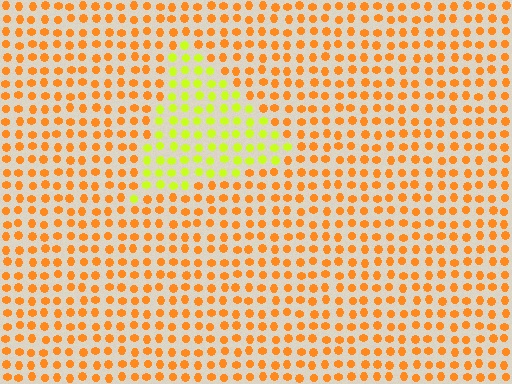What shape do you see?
I see a triangle.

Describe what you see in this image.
The image is filled with small orange elements in a uniform arrangement. A triangle-shaped region is visible where the elements are tinted to a slightly different hue, forming a subtle color boundary.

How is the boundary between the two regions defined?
The boundary is defined purely by a slight shift in hue (about 46 degrees). Spacing, size, and orientation are identical on both sides.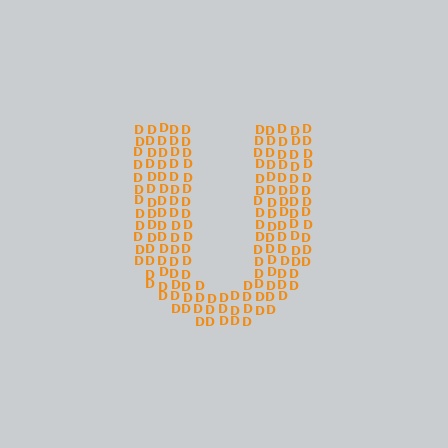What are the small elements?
The small elements are letter D's.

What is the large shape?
The large shape is the letter U.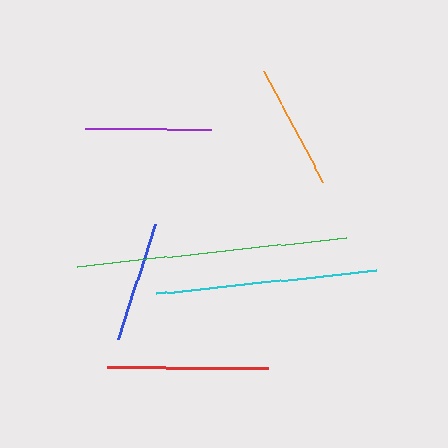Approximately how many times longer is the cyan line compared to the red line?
The cyan line is approximately 1.4 times the length of the red line.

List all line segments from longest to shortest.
From longest to shortest: green, cyan, red, purple, orange, blue.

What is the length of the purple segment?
The purple segment is approximately 125 pixels long.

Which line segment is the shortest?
The blue line is the shortest at approximately 120 pixels.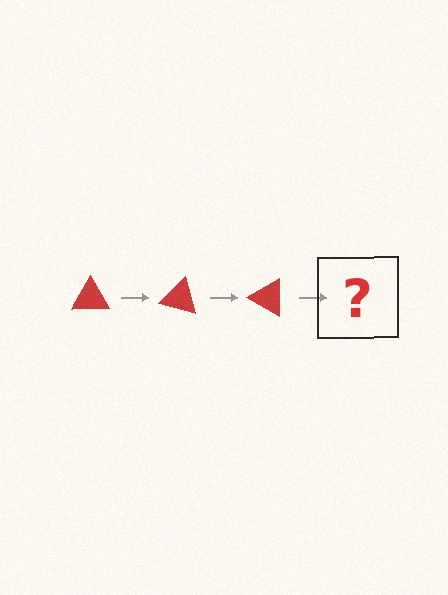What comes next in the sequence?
The next element should be a red triangle rotated 45 degrees.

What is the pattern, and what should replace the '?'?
The pattern is that the triangle rotates 15 degrees each step. The '?' should be a red triangle rotated 45 degrees.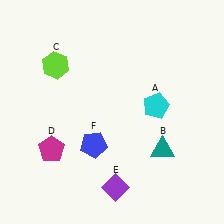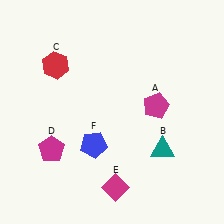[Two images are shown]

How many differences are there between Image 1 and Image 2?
There are 3 differences between the two images.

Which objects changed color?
A changed from cyan to magenta. C changed from lime to red. E changed from purple to magenta.